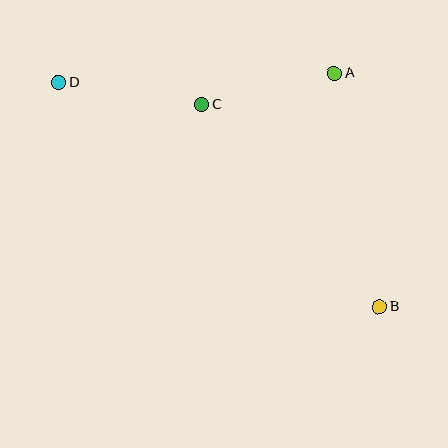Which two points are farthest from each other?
Points B and D are farthest from each other.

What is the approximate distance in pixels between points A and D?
The distance between A and D is approximately 276 pixels.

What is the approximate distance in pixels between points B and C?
The distance between B and C is approximately 269 pixels.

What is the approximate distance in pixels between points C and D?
The distance between C and D is approximately 144 pixels.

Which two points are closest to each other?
Points A and C are closest to each other.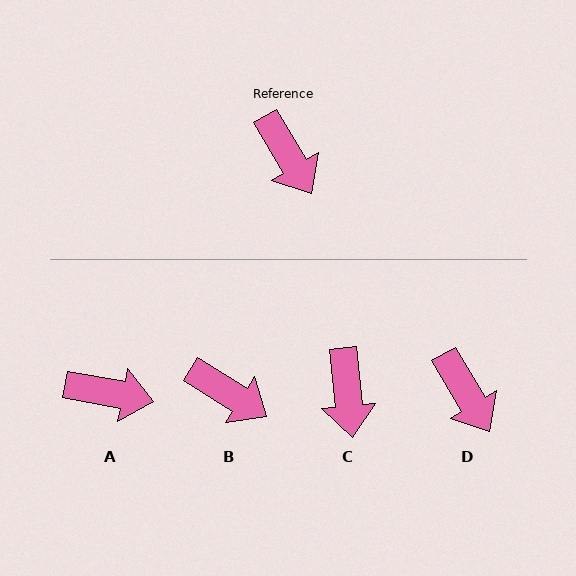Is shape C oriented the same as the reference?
No, it is off by about 25 degrees.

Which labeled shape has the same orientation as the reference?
D.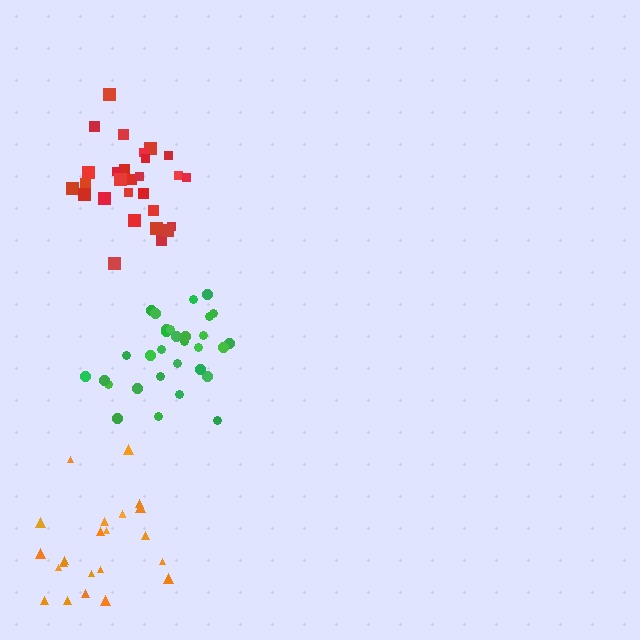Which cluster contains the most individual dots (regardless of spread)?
Green (31).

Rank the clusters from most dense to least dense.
red, green, orange.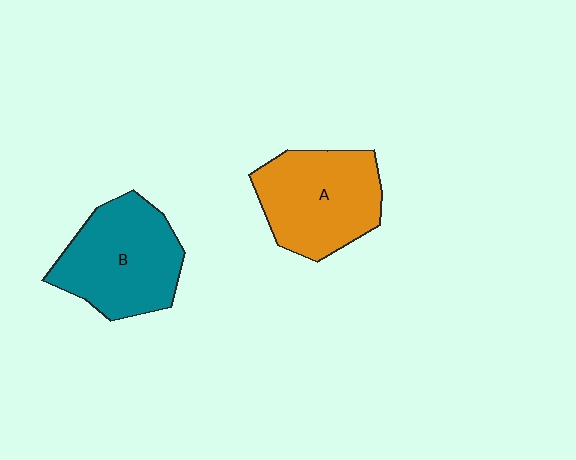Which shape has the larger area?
Shape B (teal).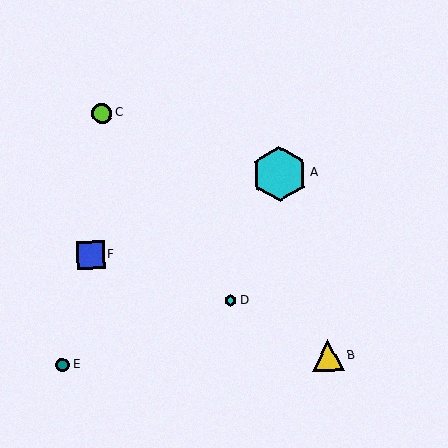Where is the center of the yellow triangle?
The center of the yellow triangle is at (328, 355).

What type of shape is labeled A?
Shape A is a cyan hexagon.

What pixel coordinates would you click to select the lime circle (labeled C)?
Click at (102, 113) to select the lime circle C.